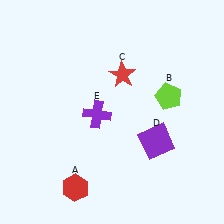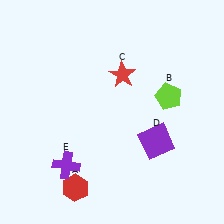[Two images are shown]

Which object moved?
The purple cross (E) moved down.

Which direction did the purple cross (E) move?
The purple cross (E) moved down.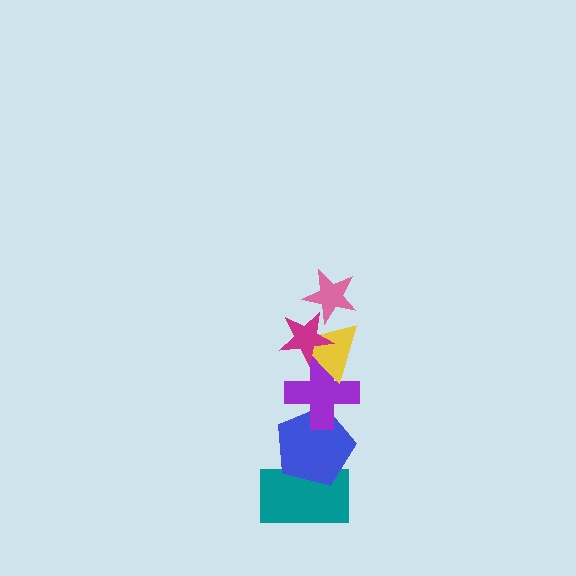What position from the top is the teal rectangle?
The teal rectangle is 6th from the top.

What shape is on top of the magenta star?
The pink star is on top of the magenta star.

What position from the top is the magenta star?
The magenta star is 2nd from the top.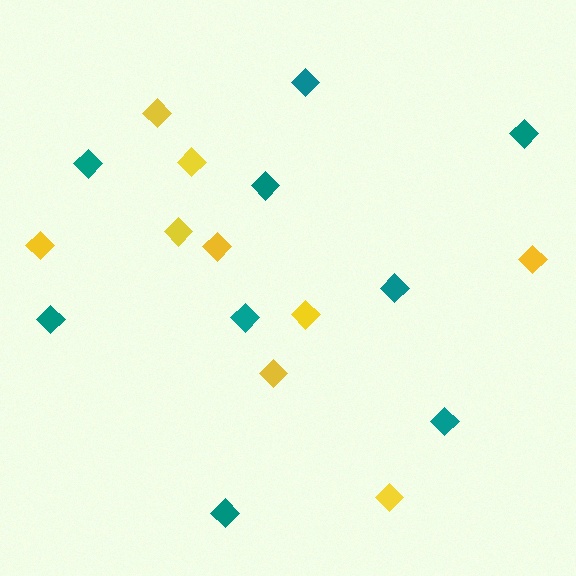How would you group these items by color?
There are 2 groups: one group of yellow diamonds (9) and one group of teal diamonds (9).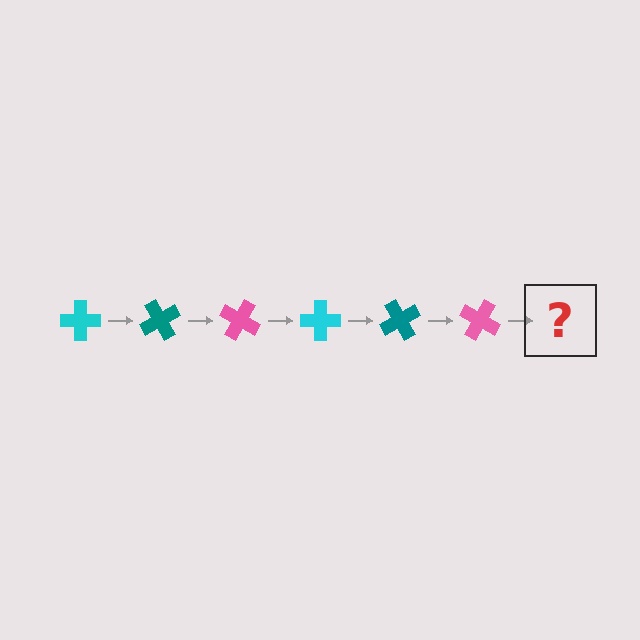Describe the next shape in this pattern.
It should be a cyan cross, rotated 360 degrees from the start.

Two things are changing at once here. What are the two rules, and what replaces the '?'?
The two rules are that it rotates 60 degrees each step and the color cycles through cyan, teal, and pink. The '?' should be a cyan cross, rotated 360 degrees from the start.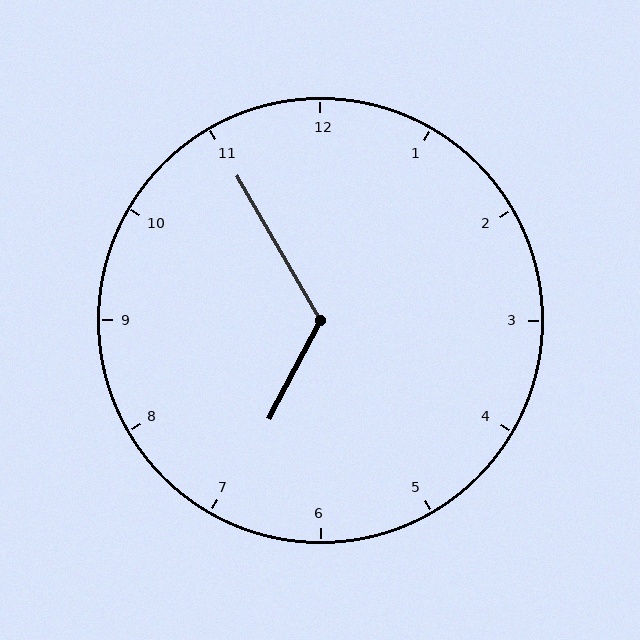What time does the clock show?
6:55.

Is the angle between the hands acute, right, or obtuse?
It is obtuse.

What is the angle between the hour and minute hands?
Approximately 122 degrees.